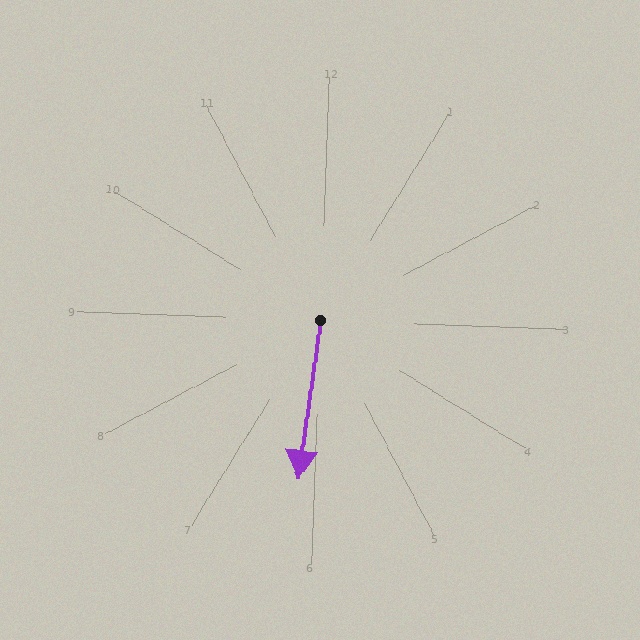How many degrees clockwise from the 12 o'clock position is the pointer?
Approximately 186 degrees.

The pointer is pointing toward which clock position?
Roughly 6 o'clock.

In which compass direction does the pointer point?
South.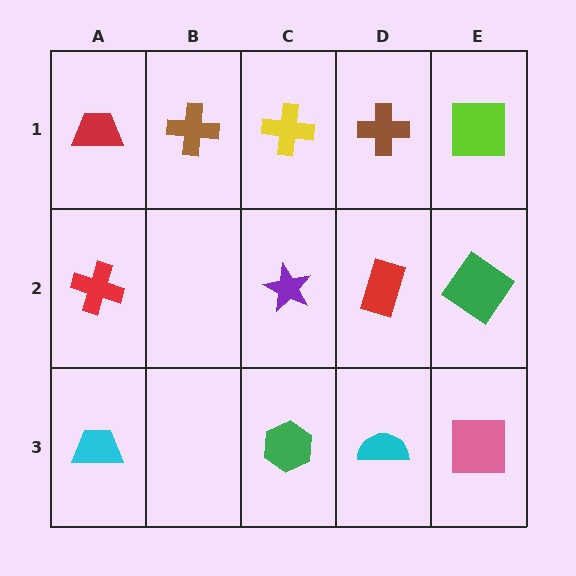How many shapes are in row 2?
4 shapes.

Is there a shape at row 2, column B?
No, that cell is empty.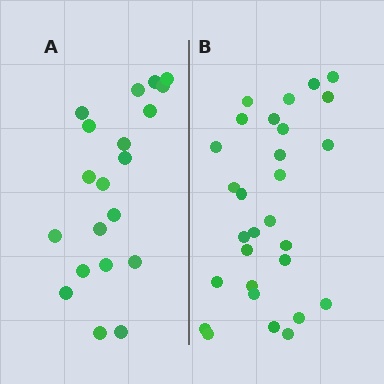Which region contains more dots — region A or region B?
Region B (the right region) has more dots.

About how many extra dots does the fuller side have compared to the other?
Region B has roughly 8 or so more dots than region A.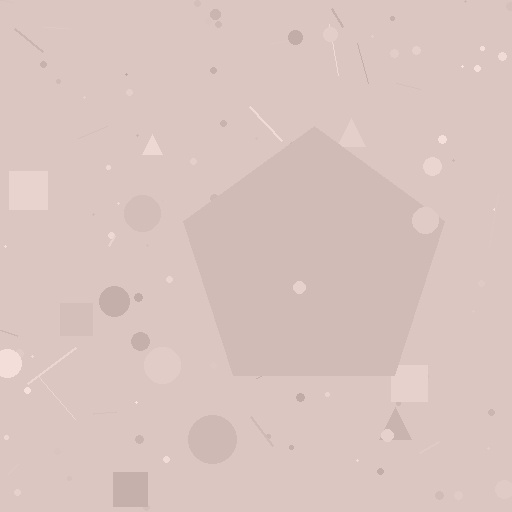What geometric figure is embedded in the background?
A pentagon is embedded in the background.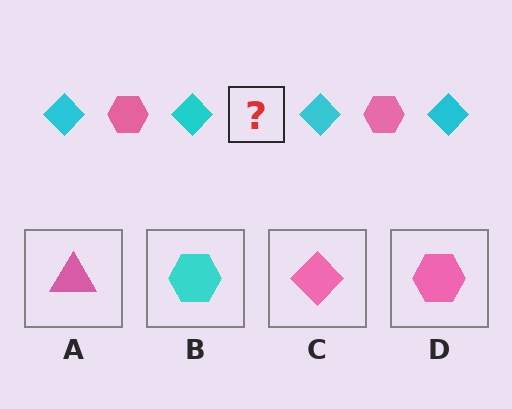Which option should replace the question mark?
Option D.